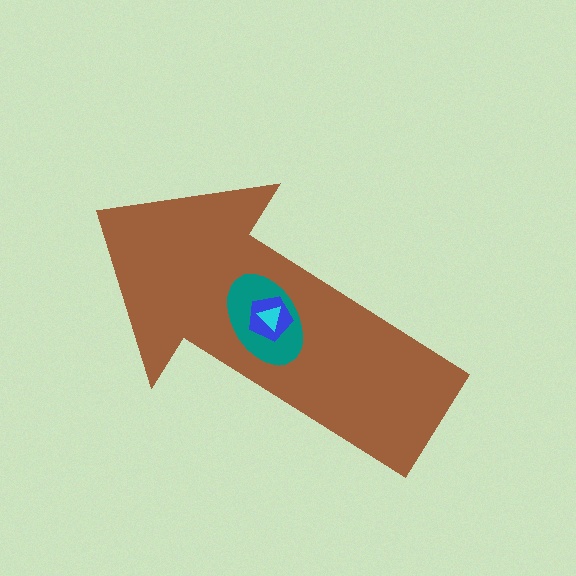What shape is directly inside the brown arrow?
The teal ellipse.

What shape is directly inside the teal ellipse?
The blue pentagon.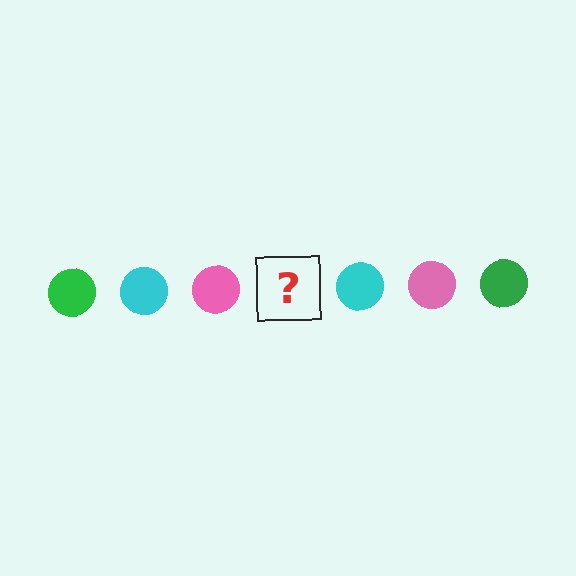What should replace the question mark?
The question mark should be replaced with a green circle.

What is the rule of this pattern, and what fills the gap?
The rule is that the pattern cycles through green, cyan, pink circles. The gap should be filled with a green circle.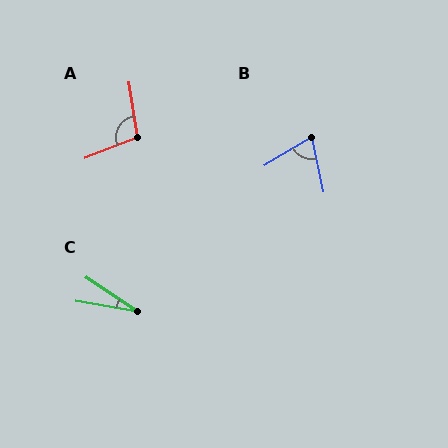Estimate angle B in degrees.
Approximately 71 degrees.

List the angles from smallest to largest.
C (24°), B (71°), A (103°).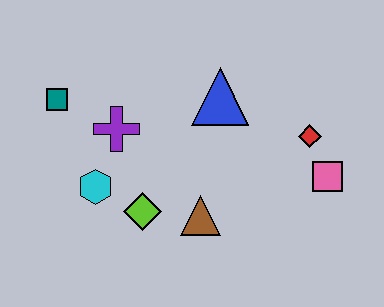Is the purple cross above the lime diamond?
Yes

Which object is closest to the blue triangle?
The red diamond is closest to the blue triangle.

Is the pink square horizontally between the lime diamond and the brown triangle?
No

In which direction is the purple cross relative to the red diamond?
The purple cross is to the left of the red diamond.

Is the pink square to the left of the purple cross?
No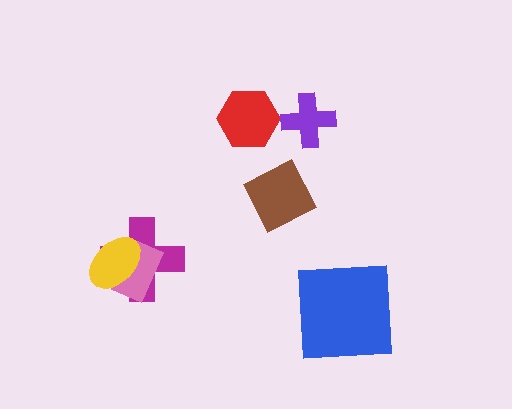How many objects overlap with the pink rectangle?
2 objects overlap with the pink rectangle.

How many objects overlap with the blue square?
0 objects overlap with the blue square.